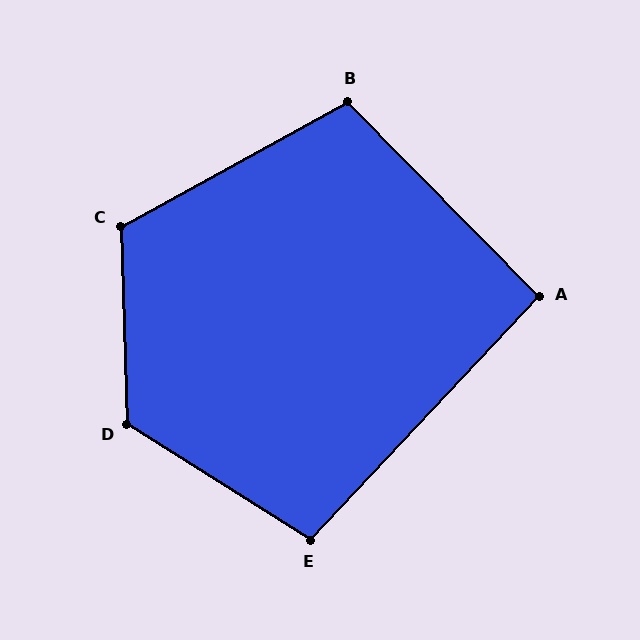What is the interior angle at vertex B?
Approximately 106 degrees (obtuse).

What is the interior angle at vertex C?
Approximately 117 degrees (obtuse).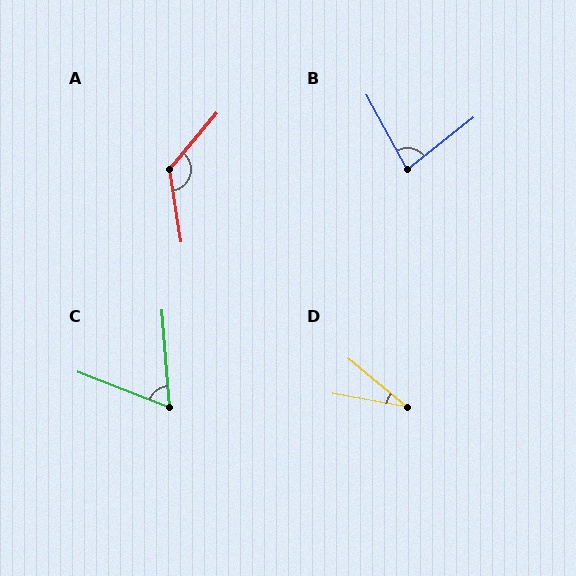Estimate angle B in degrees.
Approximately 80 degrees.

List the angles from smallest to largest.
D (29°), C (64°), B (80°), A (131°).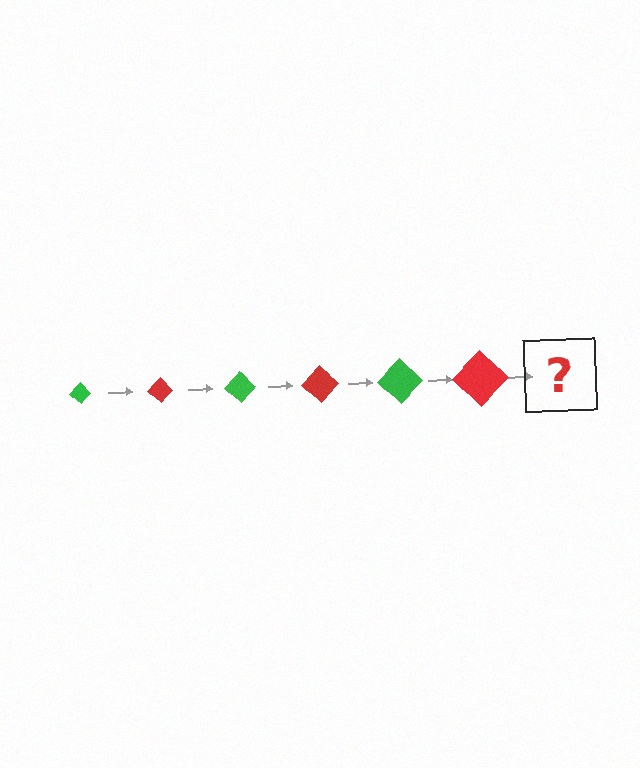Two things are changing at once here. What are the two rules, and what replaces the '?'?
The two rules are that the diamond grows larger each step and the color cycles through green and red. The '?' should be a green diamond, larger than the previous one.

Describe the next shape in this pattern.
It should be a green diamond, larger than the previous one.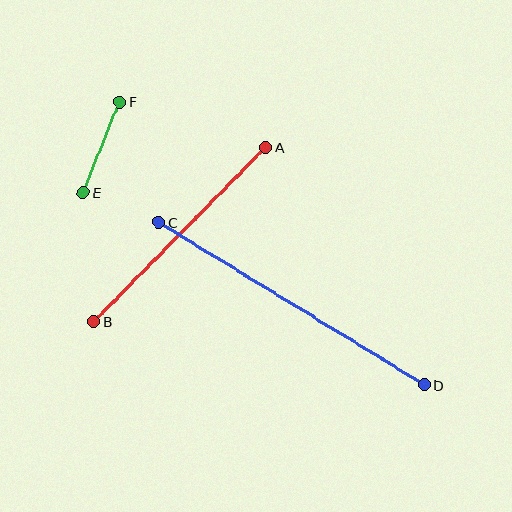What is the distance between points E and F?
The distance is approximately 98 pixels.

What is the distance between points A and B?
The distance is approximately 245 pixels.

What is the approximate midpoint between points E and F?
The midpoint is at approximately (101, 147) pixels.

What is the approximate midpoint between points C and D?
The midpoint is at approximately (291, 304) pixels.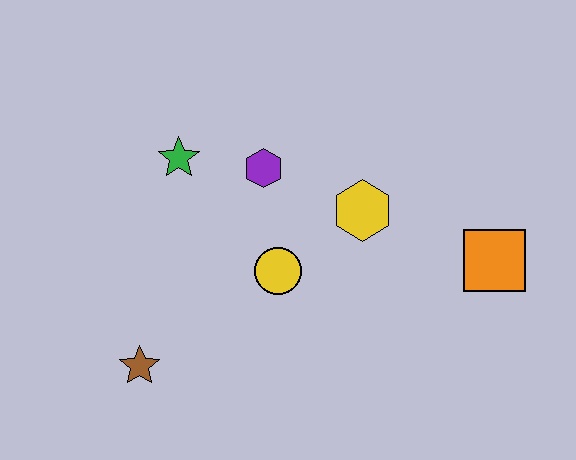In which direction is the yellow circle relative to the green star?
The yellow circle is below the green star.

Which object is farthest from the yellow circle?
The orange square is farthest from the yellow circle.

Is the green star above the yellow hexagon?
Yes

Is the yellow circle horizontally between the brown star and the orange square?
Yes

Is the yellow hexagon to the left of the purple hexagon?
No